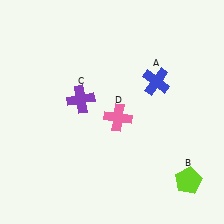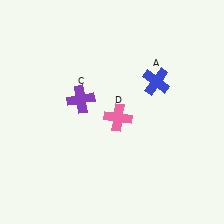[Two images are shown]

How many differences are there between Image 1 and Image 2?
There is 1 difference between the two images.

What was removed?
The lime pentagon (B) was removed in Image 2.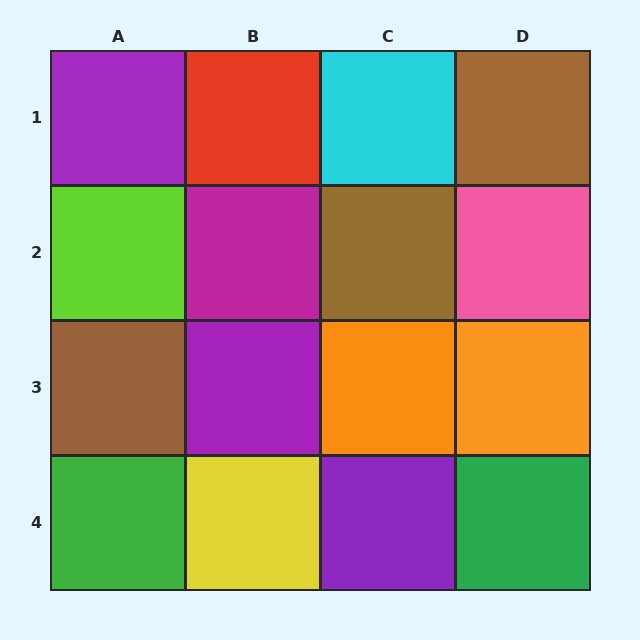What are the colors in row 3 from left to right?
Brown, purple, orange, orange.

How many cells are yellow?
1 cell is yellow.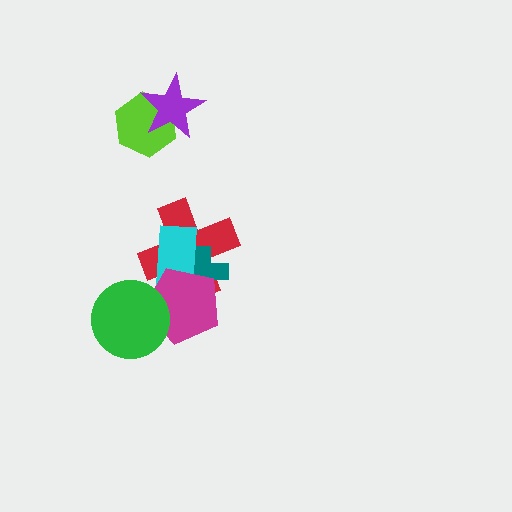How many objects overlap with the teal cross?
3 objects overlap with the teal cross.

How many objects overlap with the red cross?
3 objects overlap with the red cross.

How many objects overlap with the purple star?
1 object overlaps with the purple star.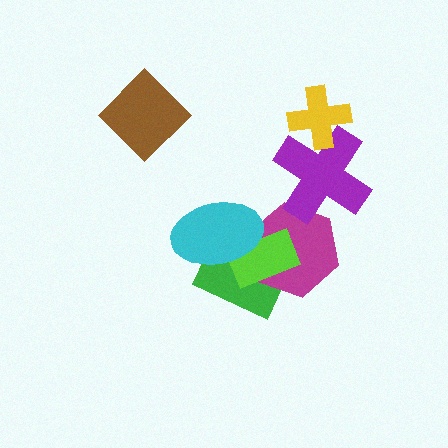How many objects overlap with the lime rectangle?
3 objects overlap with the lime rectangle.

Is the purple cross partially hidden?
Yes, it is partially covered by another shape.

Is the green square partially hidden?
Yes, it is partially covered by another shape.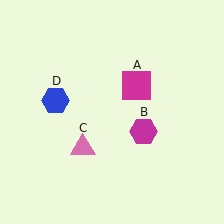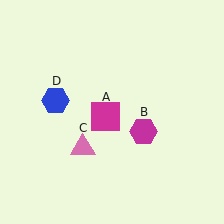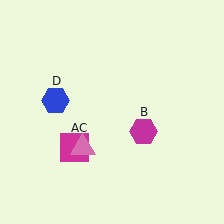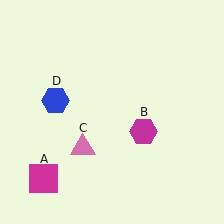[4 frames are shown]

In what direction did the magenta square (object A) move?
The magenta square (object A) moved down and to the left.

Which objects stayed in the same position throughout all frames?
Magenta hexagon (object B) and pink triangle (object C) and blue hexagon (object D) remained stationary.